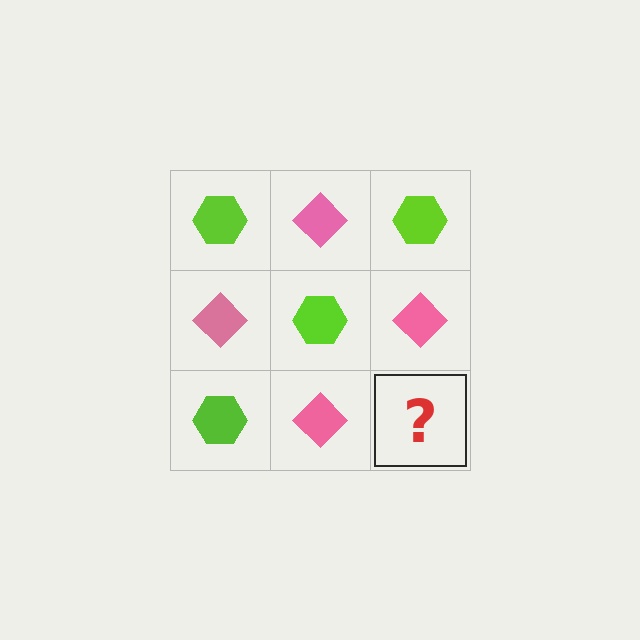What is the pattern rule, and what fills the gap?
The rule is that it alternates lime hexagon and pink diamond in a checkerboard pattern. The gap should be filled with a lime hexagon.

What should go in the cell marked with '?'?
The missing cell should contain a lime hexagon.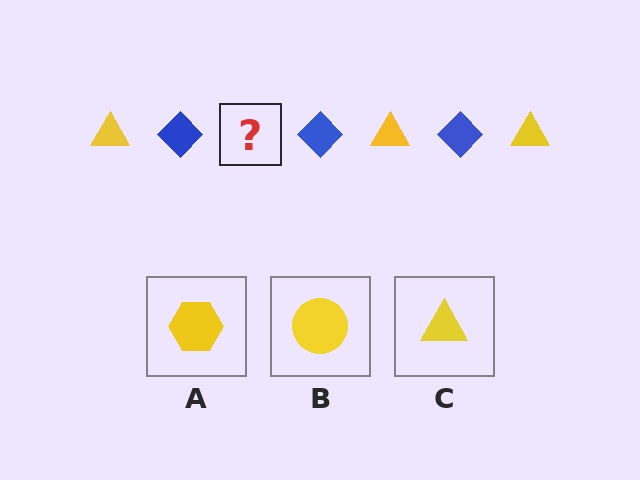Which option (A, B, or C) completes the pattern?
C.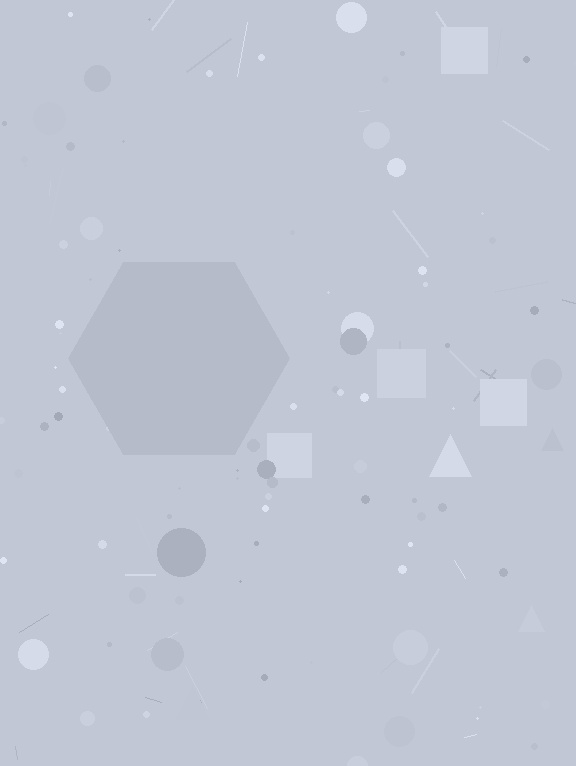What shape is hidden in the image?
A hexagon is hidden in the image.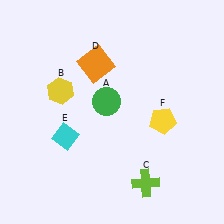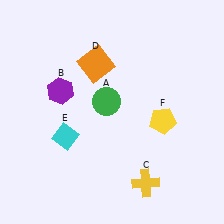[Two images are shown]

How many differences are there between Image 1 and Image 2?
There are 2 differences between the two images.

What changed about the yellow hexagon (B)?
In Image 1, B is yellow. In Image 2, it changed to purple.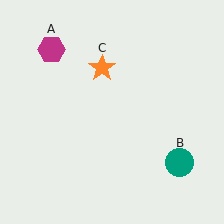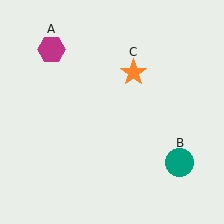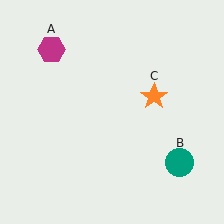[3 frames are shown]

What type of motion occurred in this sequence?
The orange star (object C) rotated clockwise around the center of the scene.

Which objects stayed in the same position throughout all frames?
Magenta hexagon (object A) and teal circle (object B) remained stationary.